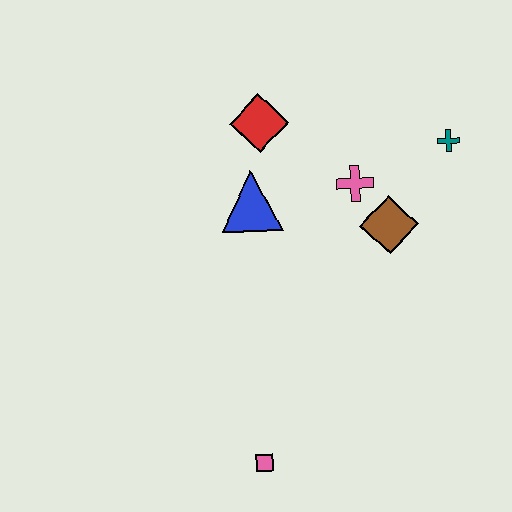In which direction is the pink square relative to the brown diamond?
The pink square is below the brown diamond.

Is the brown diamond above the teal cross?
No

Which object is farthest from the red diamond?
The pink square is farthest from the red diamond.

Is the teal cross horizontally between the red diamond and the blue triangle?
No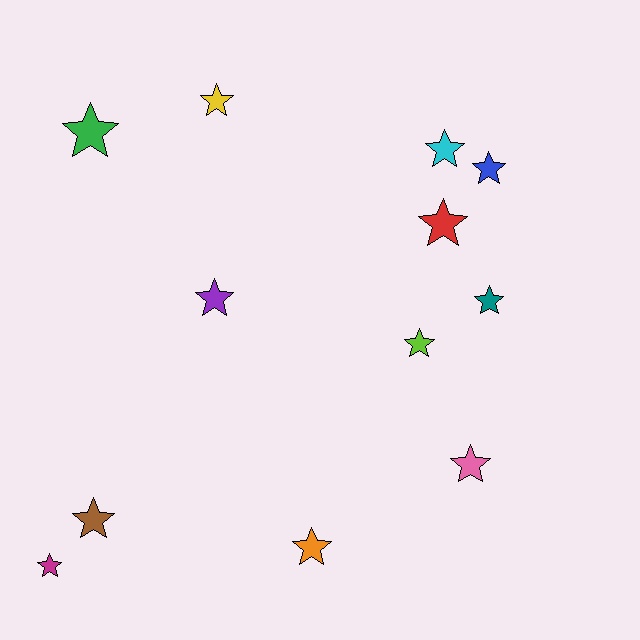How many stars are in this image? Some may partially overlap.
There are 12 stars.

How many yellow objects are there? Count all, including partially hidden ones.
There is 1 yellow object.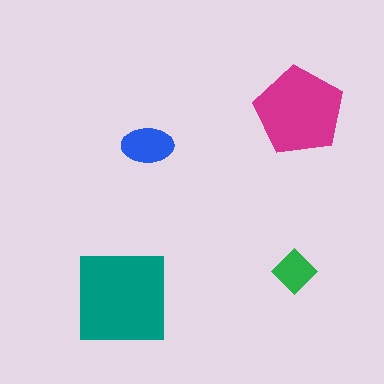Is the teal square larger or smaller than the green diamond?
Larger.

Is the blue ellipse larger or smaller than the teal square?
Smaller.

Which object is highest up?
The magenta pentagon is topmost.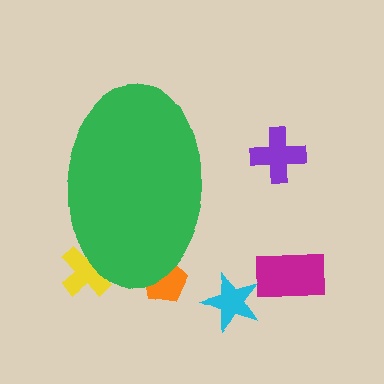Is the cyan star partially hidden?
No, the cyan star is fully visible.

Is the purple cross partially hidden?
No, the purple cross is fully visible.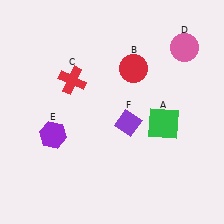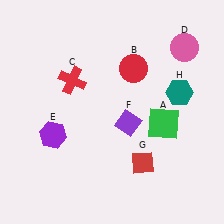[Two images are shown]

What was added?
A red diamond (G), a teal hexagon (H) were added in Image 2.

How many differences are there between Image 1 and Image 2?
There are 2 differences between the two images.